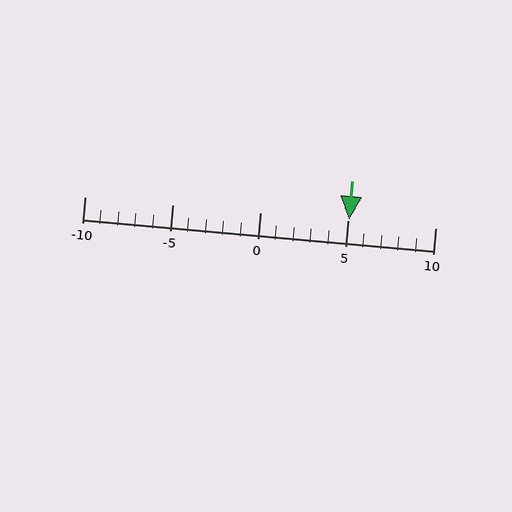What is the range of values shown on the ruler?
The ruler shows values from -10 to 10.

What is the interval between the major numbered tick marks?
The major tick marks are spaced 5 units apart.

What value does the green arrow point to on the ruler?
The green arrow points to approximately 5.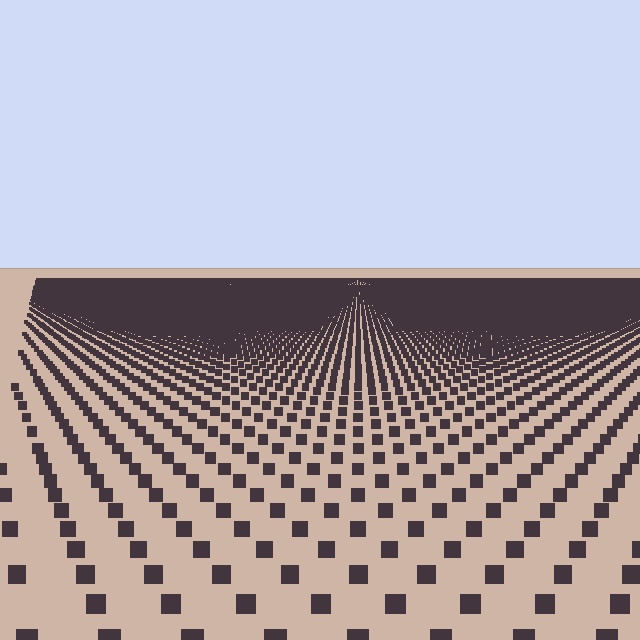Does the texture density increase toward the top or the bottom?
Density increases toward the top.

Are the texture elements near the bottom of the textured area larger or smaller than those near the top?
Larger. Near the bottom, elements are closer to the viewer and appear at a bigger on-screen size.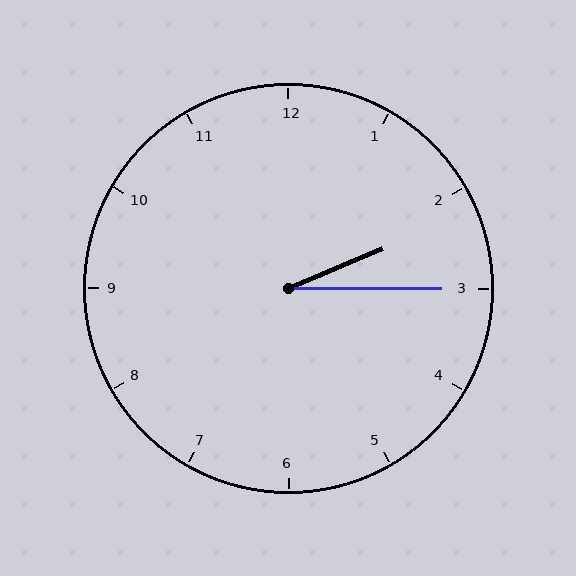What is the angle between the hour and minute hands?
Approximately 22 degrees.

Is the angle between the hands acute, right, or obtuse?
It is acute.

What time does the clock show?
2:15.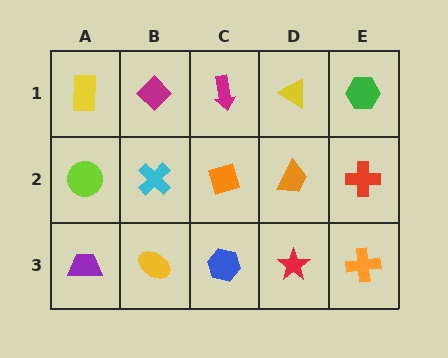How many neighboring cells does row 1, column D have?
3.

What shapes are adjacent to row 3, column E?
A red cross (row 2, column E), a red star (row 3, column D).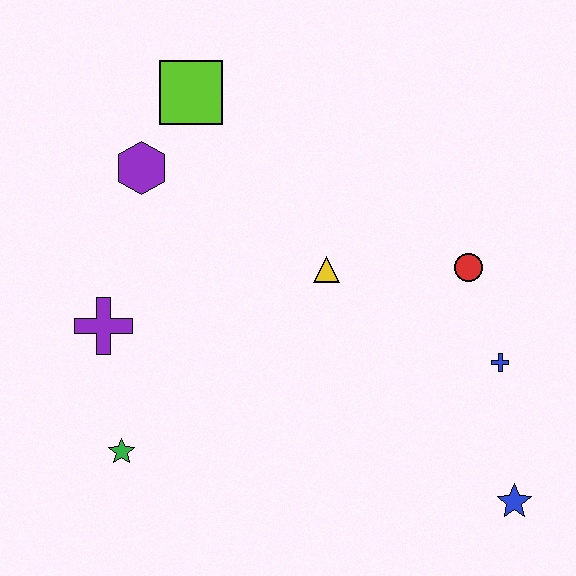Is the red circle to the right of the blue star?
No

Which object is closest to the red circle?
The blue cross is closest to the red circle.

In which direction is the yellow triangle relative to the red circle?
The yellow triangle is to the left of the red circle.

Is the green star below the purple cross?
Yes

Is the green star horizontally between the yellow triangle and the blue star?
No